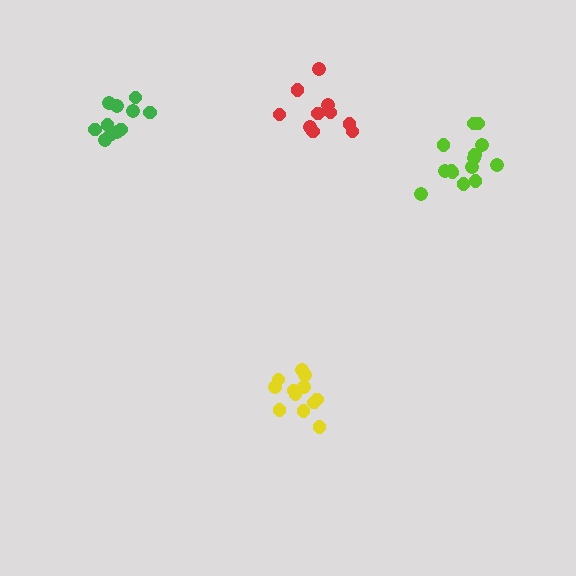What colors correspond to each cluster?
The clusters are colored: yellow, red, lime, green.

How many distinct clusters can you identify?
There are 4 distinct clusters.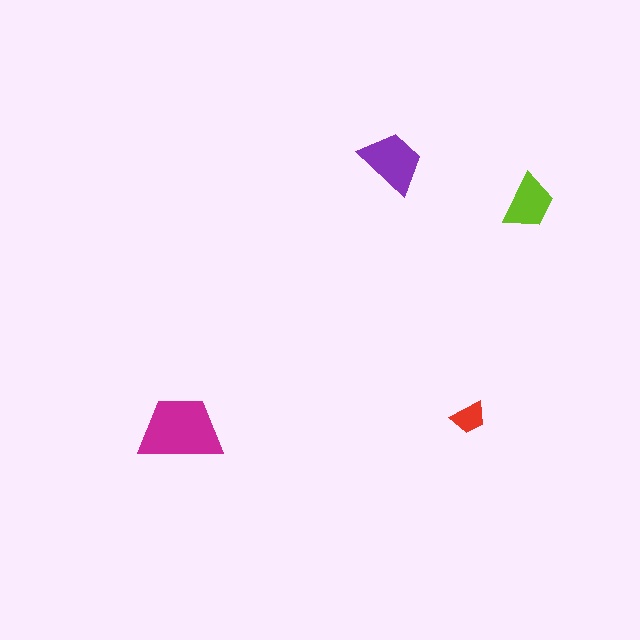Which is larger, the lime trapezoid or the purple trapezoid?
The purple one.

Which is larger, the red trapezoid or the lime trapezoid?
The lime one.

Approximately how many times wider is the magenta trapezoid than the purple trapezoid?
About 1.5 times wider.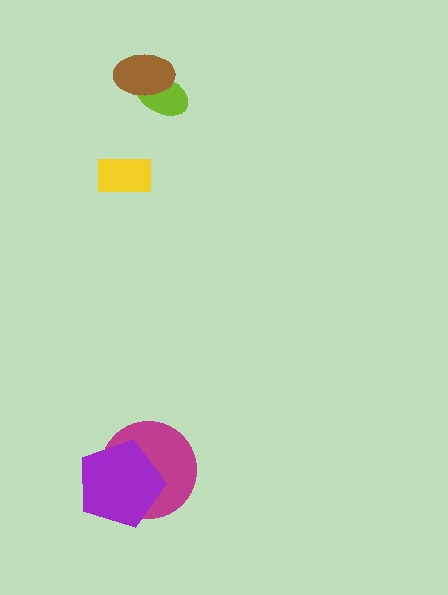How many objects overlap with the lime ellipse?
1 object overlaps with the lime ellipse.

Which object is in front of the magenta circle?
The purple pentagon is in front of the magenta circle.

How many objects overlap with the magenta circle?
1 object overlaps with the magenta circle.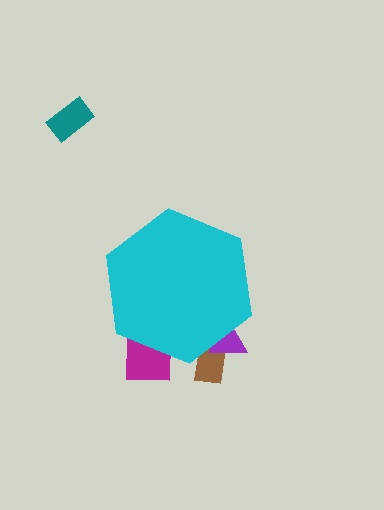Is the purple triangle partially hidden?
Yes, the purple triangle is partially hidden behind the cyan hexagon.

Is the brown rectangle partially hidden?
Yes, the brown rectangle is partially hidden behind the cyan hexagon.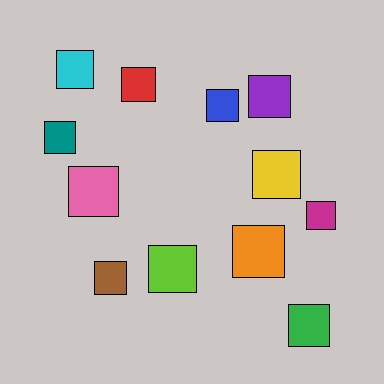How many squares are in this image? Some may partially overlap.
There are 12 squares.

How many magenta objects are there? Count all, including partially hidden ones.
There is 1 magenta object.